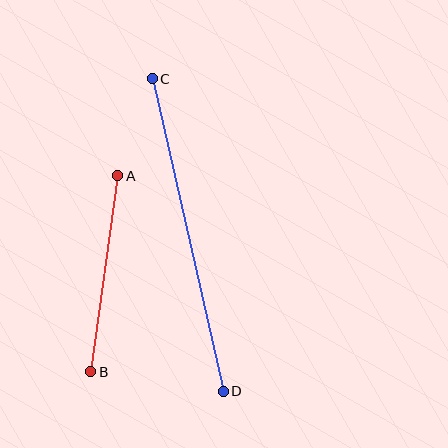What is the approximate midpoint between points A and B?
The midpoint is at approximately (104, 274) pixels.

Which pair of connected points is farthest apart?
Points C and D are farthest apart.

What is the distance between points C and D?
The distance is approximately 321 pixels.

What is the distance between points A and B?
The distance is approximately 198 pixels.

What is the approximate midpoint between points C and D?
The midpoint is at approximately (188, 235) pixels.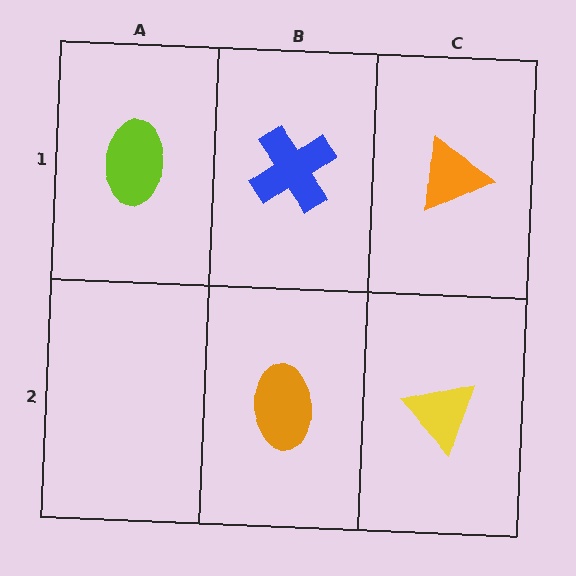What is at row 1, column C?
An orange triangle.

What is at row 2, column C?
A yellow triangle.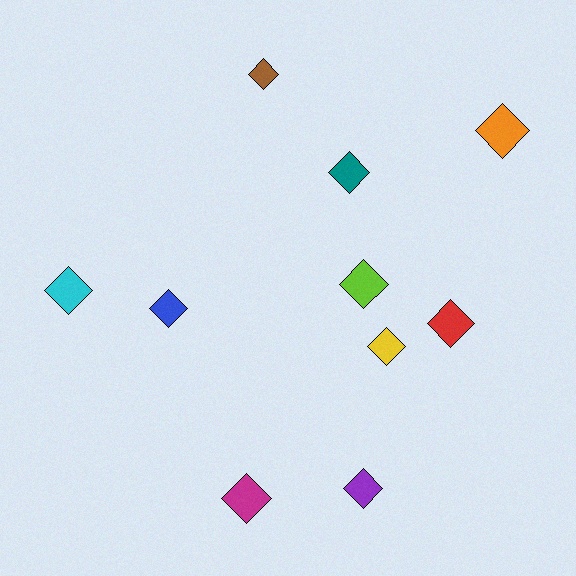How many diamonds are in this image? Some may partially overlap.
There are 10 diamonds.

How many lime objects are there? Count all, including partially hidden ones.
There is 1 lime object.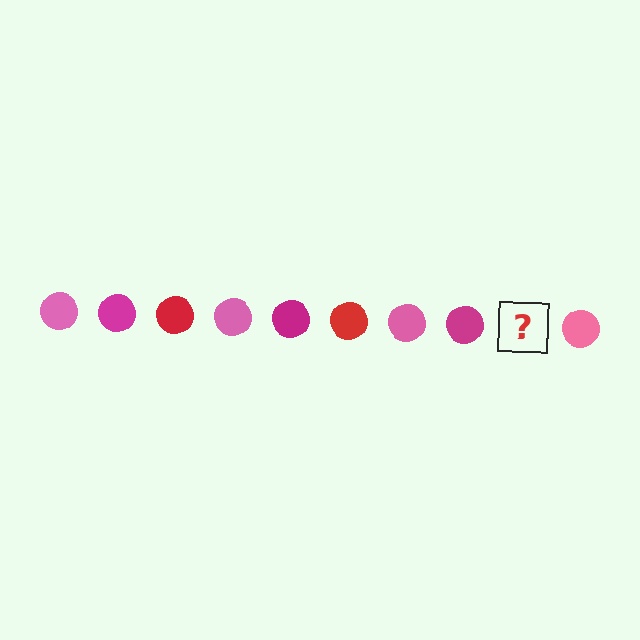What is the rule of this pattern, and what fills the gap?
The rule is that the pattern cycles through pink, magenta, red circles. The gap should be filled with a red circle.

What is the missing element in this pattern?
The missing element is a red circle.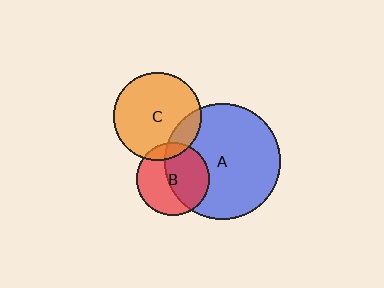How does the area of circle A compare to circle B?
Approximately 2.5 times.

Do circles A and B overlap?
Yes.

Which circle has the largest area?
Circle A (blue).